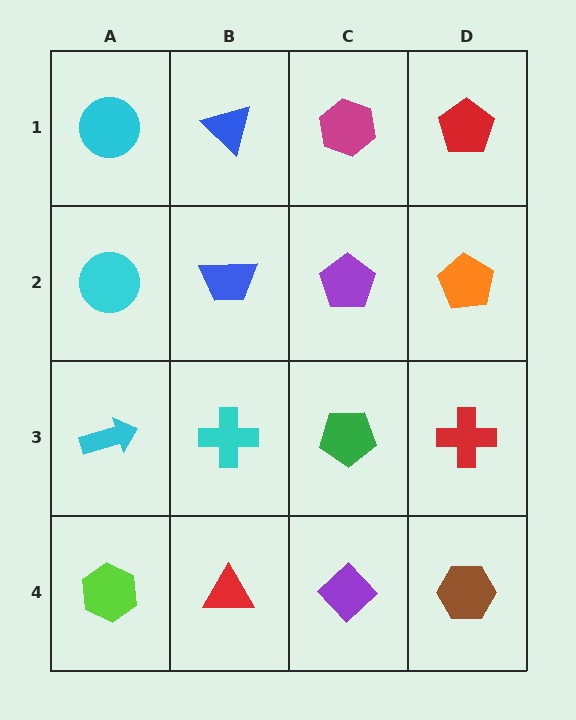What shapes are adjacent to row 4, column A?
A cyan arrow (row 3, column A), a red triangle (row 4, column B).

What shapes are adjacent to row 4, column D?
A red cross (row 3, column D), a purple diamond (row 4, column C).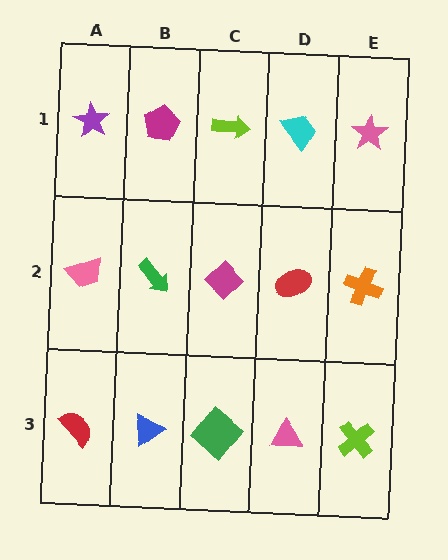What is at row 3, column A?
A red semicircle.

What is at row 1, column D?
A cyan trapezoid.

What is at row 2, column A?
A pink trapezoid.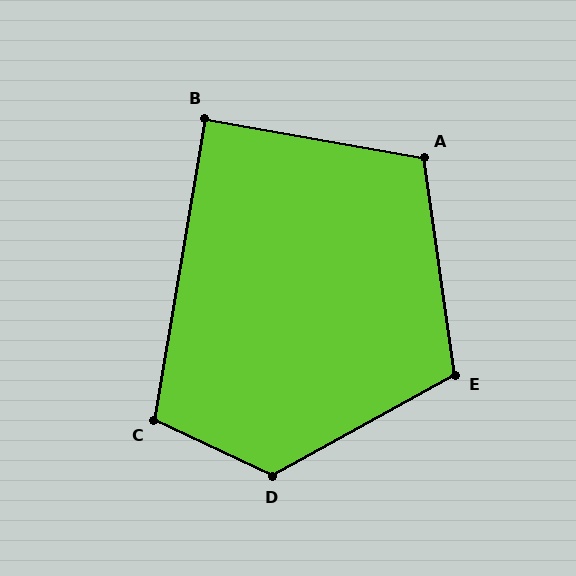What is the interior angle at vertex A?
Approximately 108 degrees (obtuse).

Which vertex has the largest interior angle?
D, at approximately 126 degrees.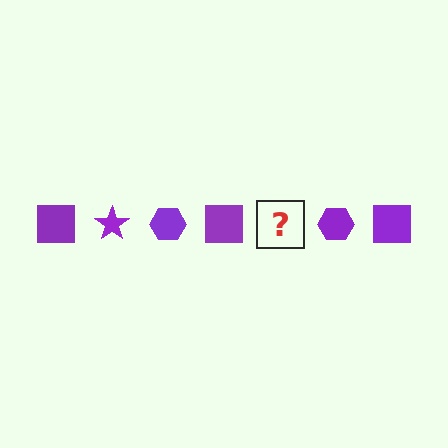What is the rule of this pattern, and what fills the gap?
The rule is that the pattern cycles through square, star, hexagon shapes in purple. The gap should be filled with a purple star.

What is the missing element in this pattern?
The missing element is a purple star.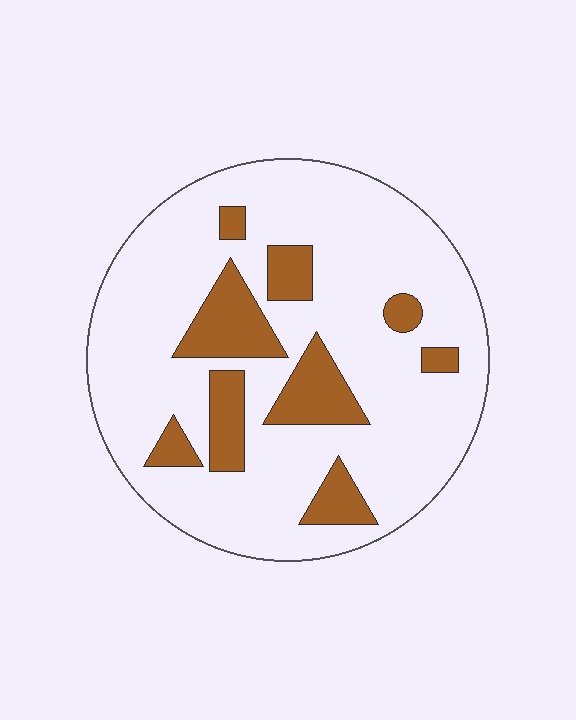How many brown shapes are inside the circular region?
9.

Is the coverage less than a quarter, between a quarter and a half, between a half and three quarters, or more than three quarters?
Less than a quarter.